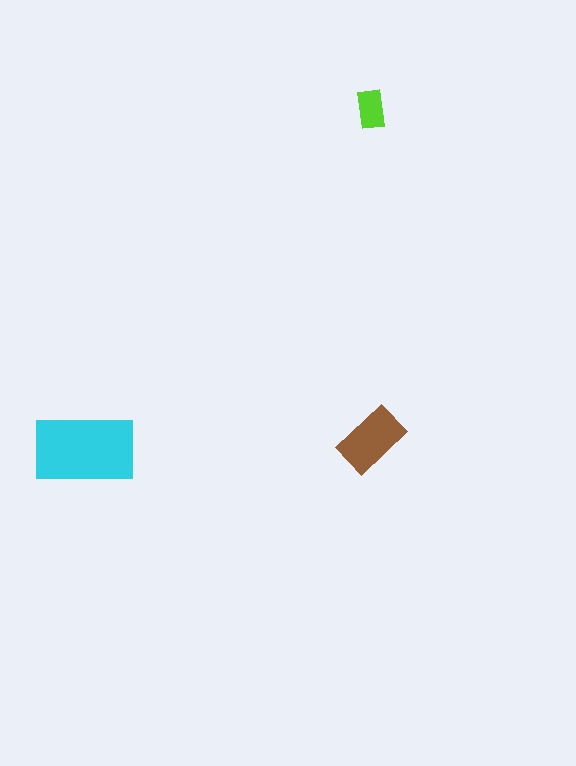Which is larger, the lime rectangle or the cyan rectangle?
The cyan one.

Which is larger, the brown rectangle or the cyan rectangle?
The cyan one.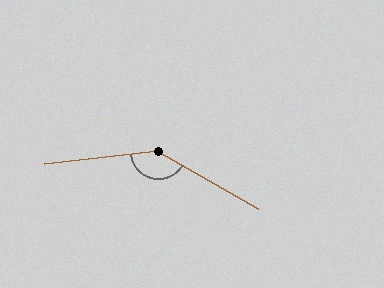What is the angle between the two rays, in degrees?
Approximately 145 degrees.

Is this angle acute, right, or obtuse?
It is obtuse.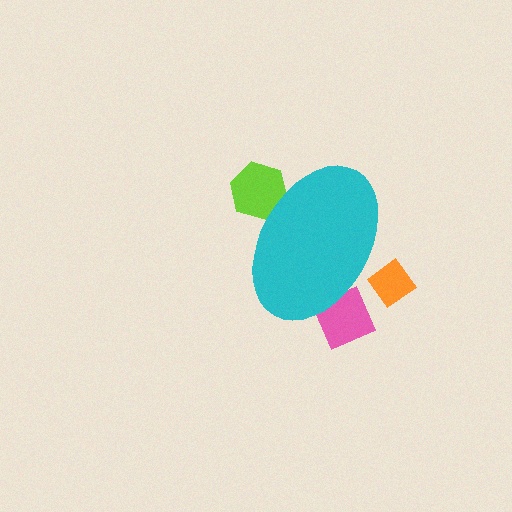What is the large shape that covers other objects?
A cyan ellipse.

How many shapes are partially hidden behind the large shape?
3 shapes are partially hidden.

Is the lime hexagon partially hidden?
Yes, the lime hexagon is partially hidden behind the cyan ellipse.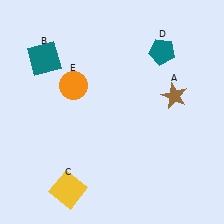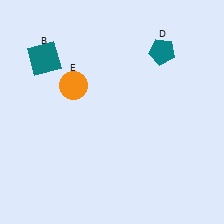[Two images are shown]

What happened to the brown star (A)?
The brown star (A) was removed in Image 2. It was in the top-right area of Image 1.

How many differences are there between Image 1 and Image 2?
There are 2 differences between the two images.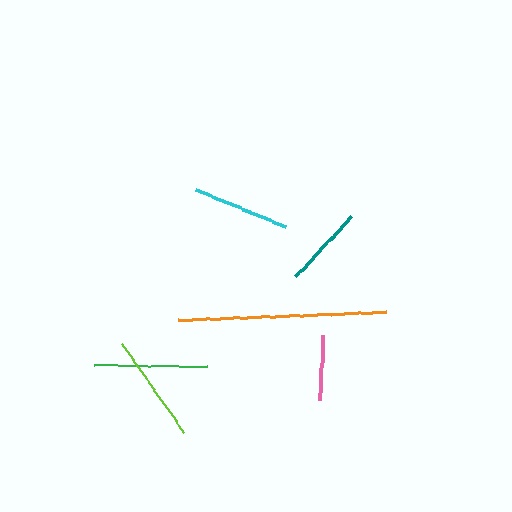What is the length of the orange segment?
The orange segment is approximately 209 pixels long.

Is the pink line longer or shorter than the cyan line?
The cyan line is longer than the pink line.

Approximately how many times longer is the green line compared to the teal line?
The green line is approximately 1.4 times the length of the teal line.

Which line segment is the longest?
The orange line is the longest at approximately 209 pixels.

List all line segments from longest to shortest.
From longest to shortest: orange, green, lime, cyan, teal, pink.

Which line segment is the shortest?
The pink line is the shortest at approximately 65 pixels.